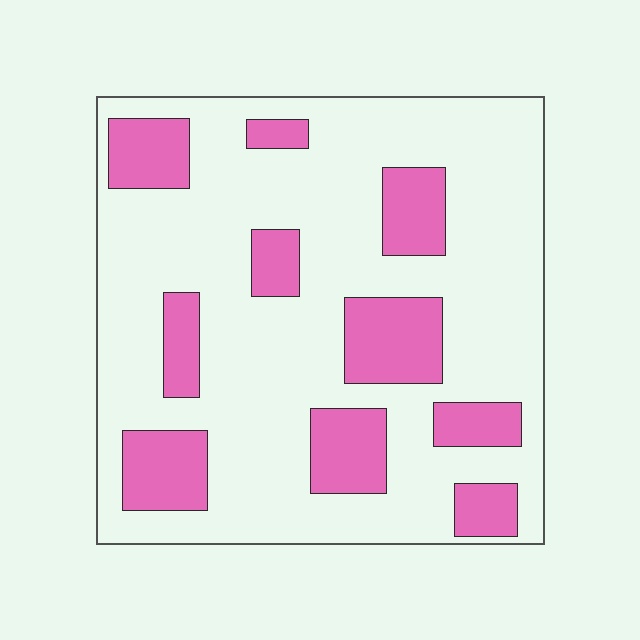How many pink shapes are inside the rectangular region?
10.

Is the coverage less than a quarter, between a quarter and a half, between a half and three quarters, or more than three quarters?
Less than a quarter.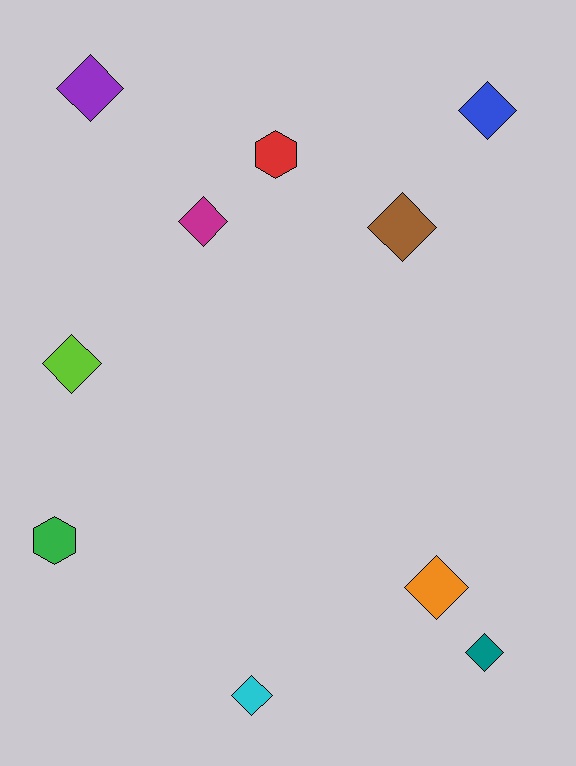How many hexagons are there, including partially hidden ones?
There are 2 hexagons.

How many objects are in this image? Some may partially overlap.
There are 10 objects.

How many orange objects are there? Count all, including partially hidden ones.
There is 1 orange object.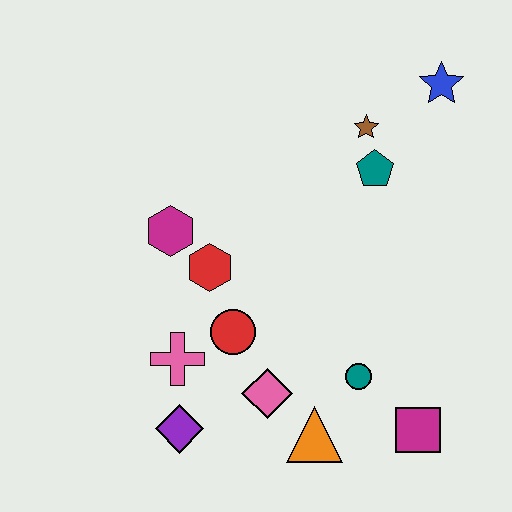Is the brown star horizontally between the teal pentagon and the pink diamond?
Yes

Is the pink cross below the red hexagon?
Yes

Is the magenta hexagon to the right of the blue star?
No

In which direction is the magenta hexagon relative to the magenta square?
The magenta hexagon is to the left of the magenta square.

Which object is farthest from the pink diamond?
The blue star is farthest from the pink diamond.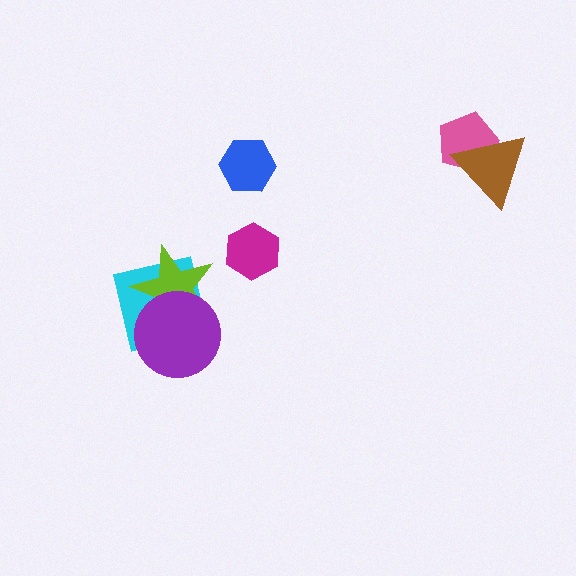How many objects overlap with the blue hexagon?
0 objects overlap with the blue hexagon.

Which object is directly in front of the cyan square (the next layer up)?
The lime star is directly in front of the cyan square.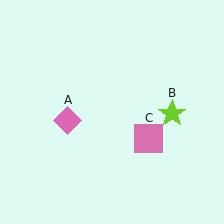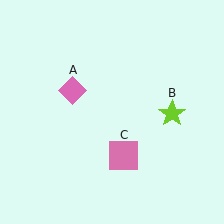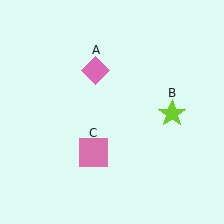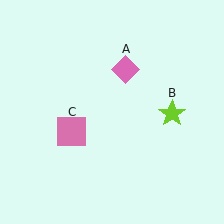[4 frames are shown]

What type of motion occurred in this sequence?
The pink diamond (object A), pink square (object C) rotated clockwise around the center of the scene.